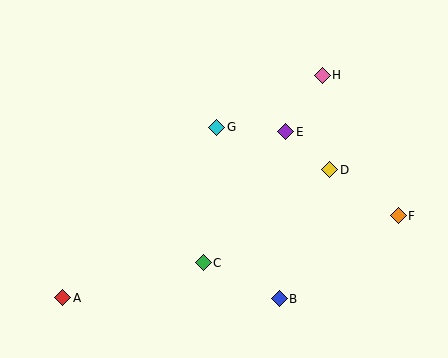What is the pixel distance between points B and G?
The distance between B and G is 183 pixels.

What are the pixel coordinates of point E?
Point E is at (286, 132).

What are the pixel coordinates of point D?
Point D is at (330, 170).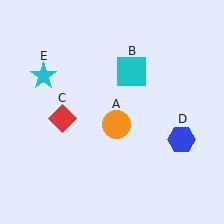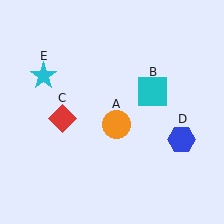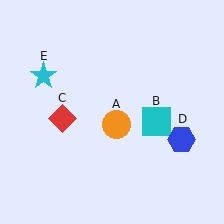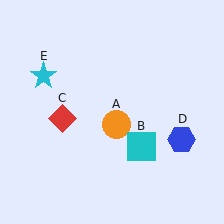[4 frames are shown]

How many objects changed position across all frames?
1 object changed position: cyan square (object B).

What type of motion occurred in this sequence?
The cyan square (object B) rotated clockwise around the center of the scene.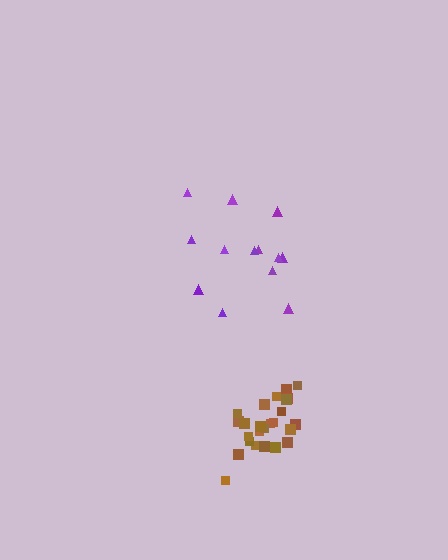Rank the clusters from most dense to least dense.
brown, purple.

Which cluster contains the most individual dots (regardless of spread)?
Brown (25).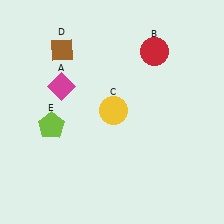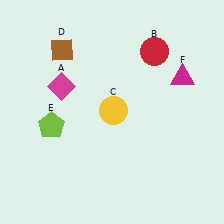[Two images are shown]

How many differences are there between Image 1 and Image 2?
There is 1 difference between the two images.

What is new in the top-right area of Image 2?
A magenta triangle (F) was added in the top-right area of Image 2.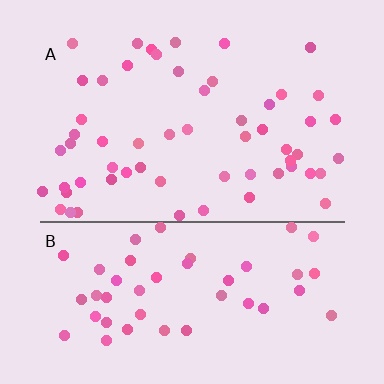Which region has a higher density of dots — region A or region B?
A (the top).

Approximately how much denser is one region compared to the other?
Approximately 1.1× — region A over region B.